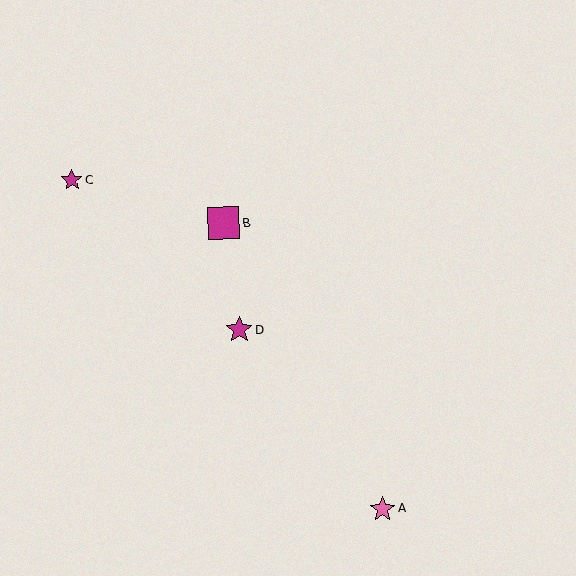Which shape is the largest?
The magenta square (labeled B) is the largest.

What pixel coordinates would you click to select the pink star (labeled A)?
Click at (383, 509) to select the pink star A.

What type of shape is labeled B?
Shape B is a magenta square.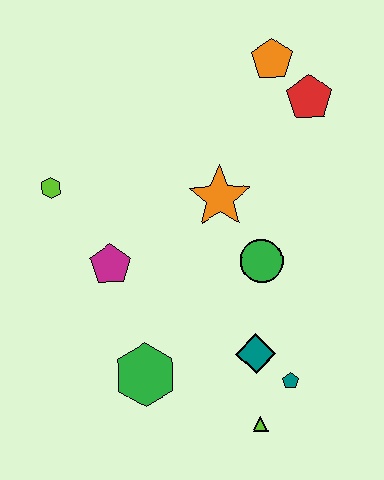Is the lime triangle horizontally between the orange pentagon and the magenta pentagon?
Yes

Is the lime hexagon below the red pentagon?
Yes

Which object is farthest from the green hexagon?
The orange pentagon is farthest from the green hexagon.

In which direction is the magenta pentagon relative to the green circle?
The magenta pentagon is to the left of the green circle.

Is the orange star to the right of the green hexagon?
Yes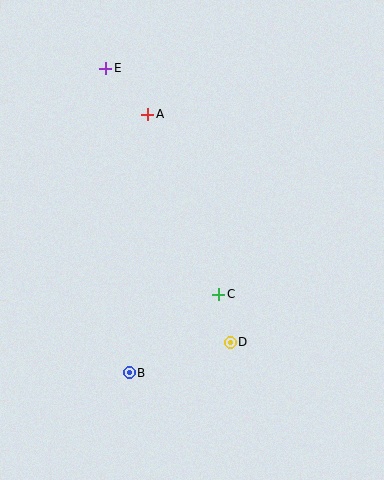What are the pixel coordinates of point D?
Point D is at (230, 342).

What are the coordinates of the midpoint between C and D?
The midpoint between C and D is at (225, 318).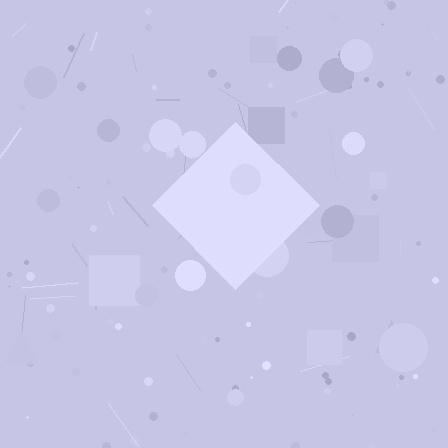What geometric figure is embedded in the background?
A diamond is embedded in the background.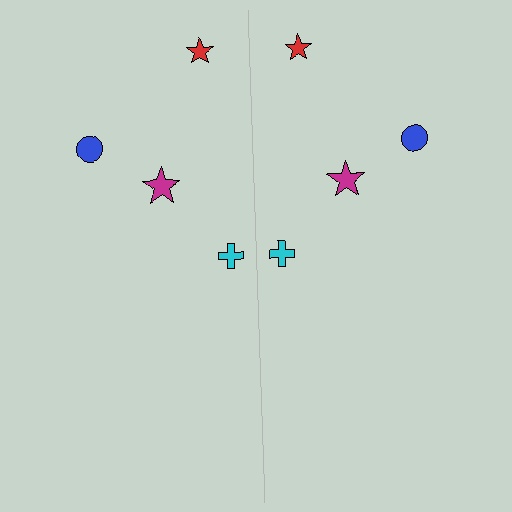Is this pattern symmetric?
Yes, this pattern has bilateral (reflection) symmetry.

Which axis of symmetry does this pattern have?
The pattern has a vertical axis of symmetry running through the center of the image.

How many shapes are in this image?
There are 8 shapes in this image.